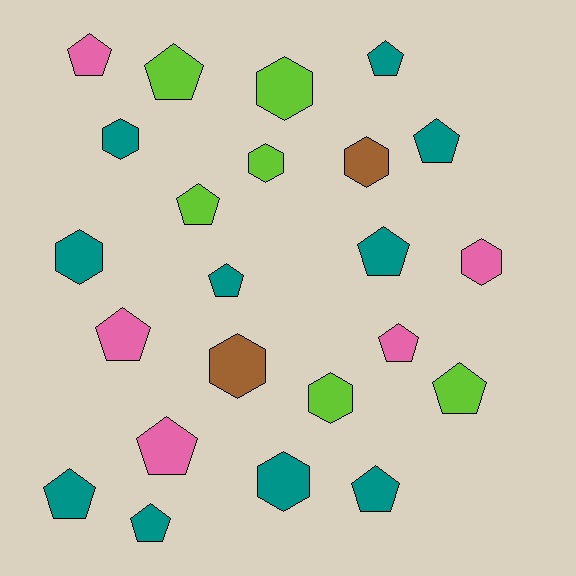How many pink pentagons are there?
There are 4 pink pentagons.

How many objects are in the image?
There are 23 objects.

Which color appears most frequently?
Teal, with 10 objects.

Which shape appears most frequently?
Pentagon, with 14 objects.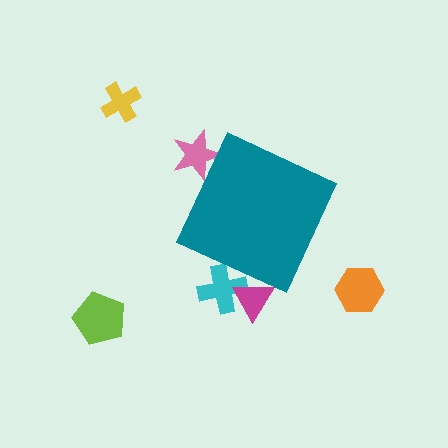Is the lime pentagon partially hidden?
No, the lime pentagon is fully visible.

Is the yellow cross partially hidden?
No, the yellow cross is fully visible.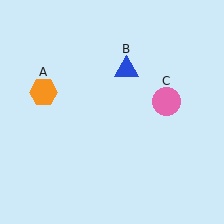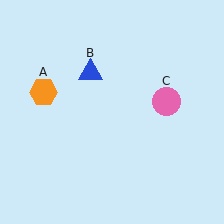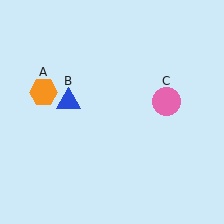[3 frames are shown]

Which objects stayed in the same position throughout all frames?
Orange hexagon (object A) and pink circle (object C) remained stationary.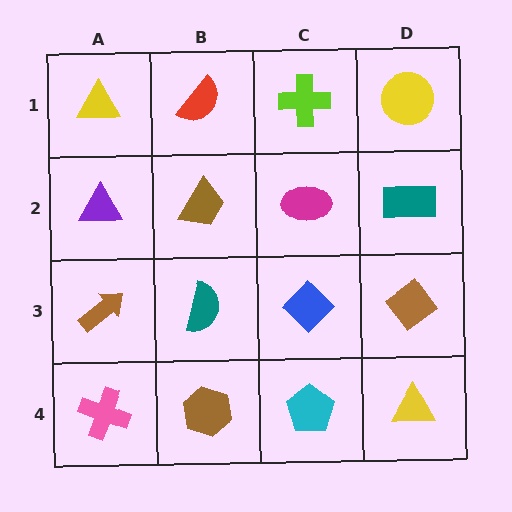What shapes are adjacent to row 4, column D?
A brown diamond (row 3, column D), a cyan pentagon (row 4, column C).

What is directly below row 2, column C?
A blue diamond.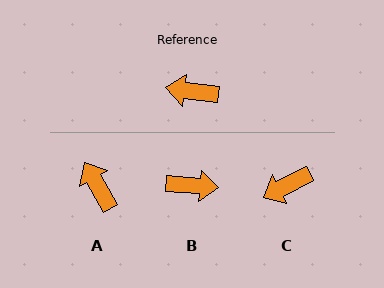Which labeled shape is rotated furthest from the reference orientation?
B, about 177 degrees away.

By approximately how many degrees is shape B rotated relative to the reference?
Approximately 177 degrees clockwise.